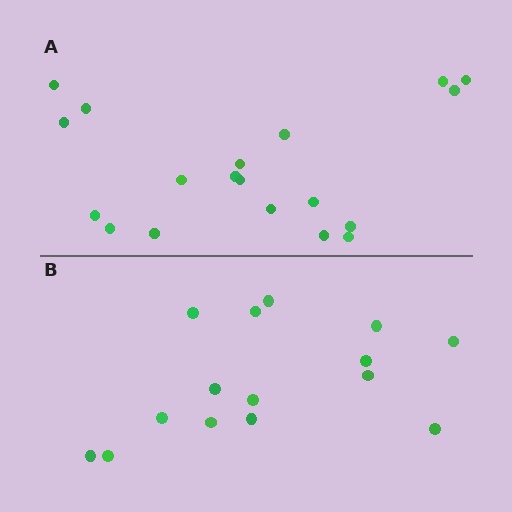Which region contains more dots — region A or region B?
Region A (the top region) has more dots.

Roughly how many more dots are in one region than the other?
Region A has about 4 more dots than region B.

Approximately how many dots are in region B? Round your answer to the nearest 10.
About 20 dots. (The exact count is 15, which rounds to 20.)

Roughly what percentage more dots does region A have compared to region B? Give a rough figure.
About 25% more.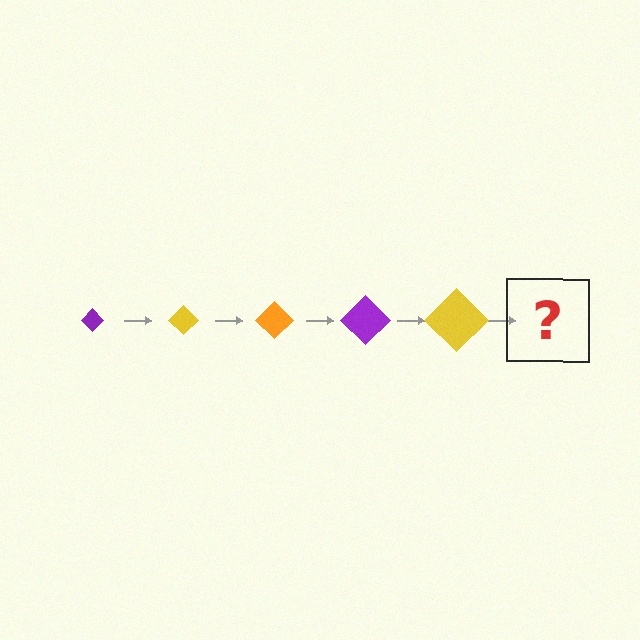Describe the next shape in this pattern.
It should be an orange diamond, larger than the previous one.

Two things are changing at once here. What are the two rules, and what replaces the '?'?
The two rules are that the diamond grows larger each step and the color cycles through purple, yellow, and orange. The '?' should be an orange diamond, larger than the previous one.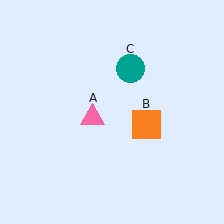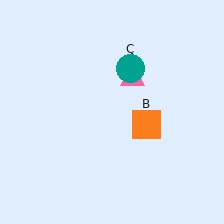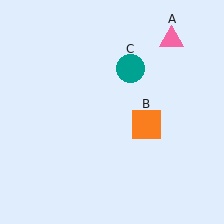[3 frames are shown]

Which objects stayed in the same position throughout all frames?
Orange square (object B) and teal circle (object C) remained stationary.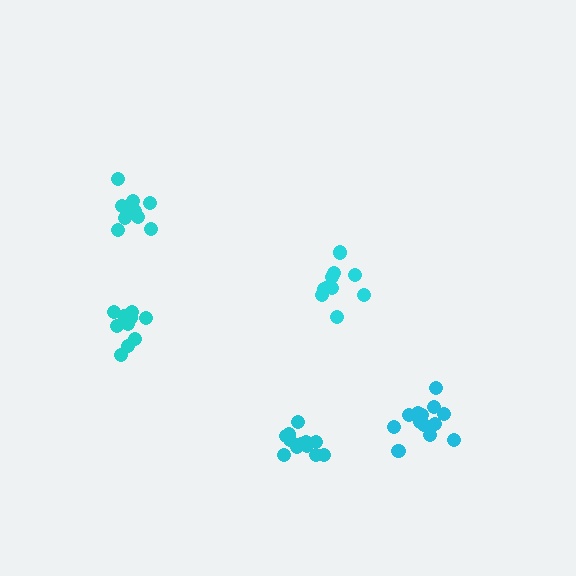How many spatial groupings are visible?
There are 5 spatial groupings.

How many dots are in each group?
Group 1: 10 dots, Group 2: 11 dots, Group 3: 13 dots, Group 4: 12 dots, Group 5: 10 dots (56 total).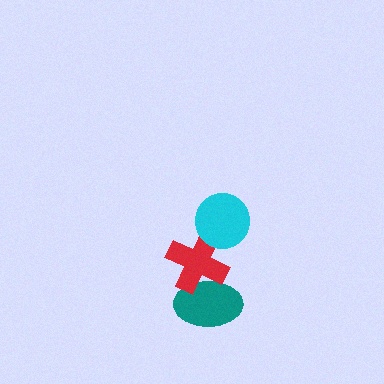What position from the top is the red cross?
The red cross is 2nd from the top.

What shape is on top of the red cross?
The cyan circle is on top of the red cross.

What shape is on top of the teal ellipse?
The red cross is on top of the teal ellipse.